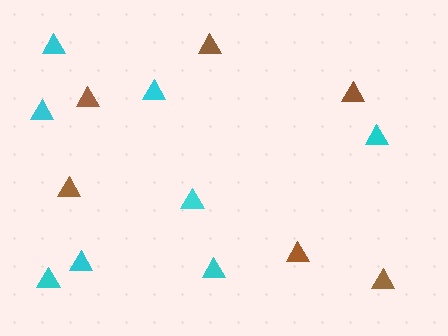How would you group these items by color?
There are 2 groups: one group of cyan triangles (8) and one group of brown triangles (6).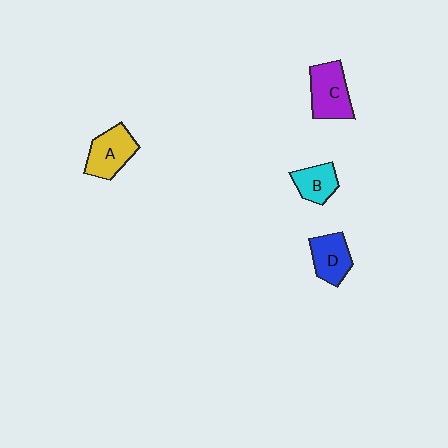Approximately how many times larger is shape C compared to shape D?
Approximately 1.2 times.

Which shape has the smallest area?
Shape B (cyan).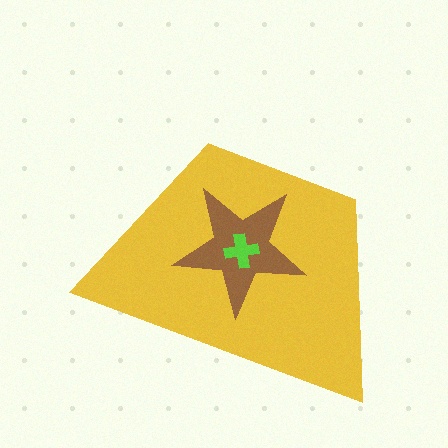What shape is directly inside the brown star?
The lime cross.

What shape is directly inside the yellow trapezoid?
The brown star.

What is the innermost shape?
The lime cross.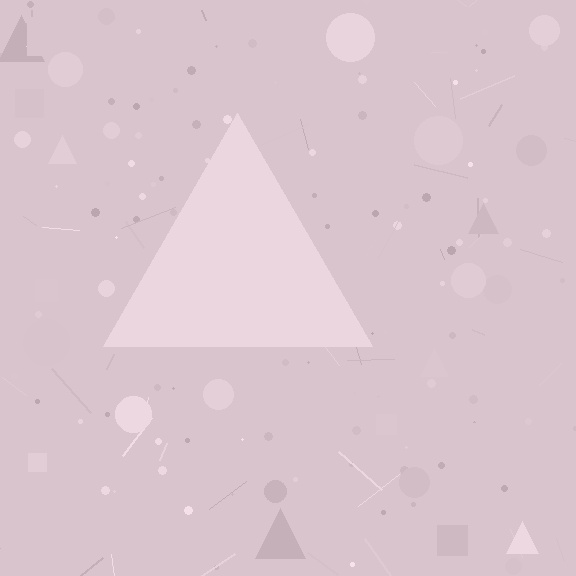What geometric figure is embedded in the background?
A triangle is embedded in the background.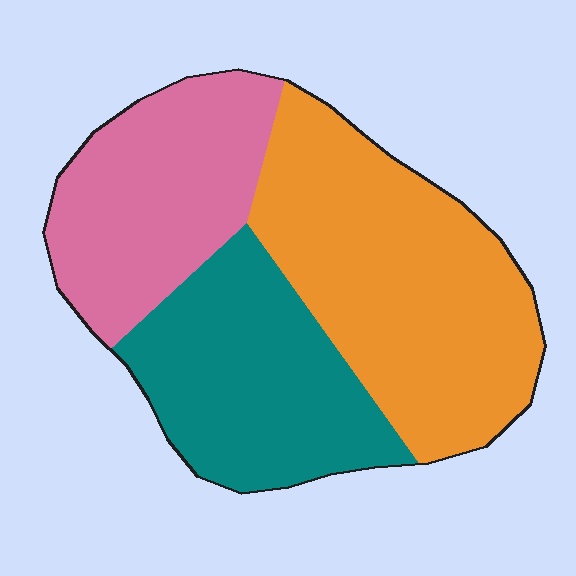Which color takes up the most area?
Orange, at roughly 45%.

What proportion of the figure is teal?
Teal takes up about one third (1/3) of the figure.